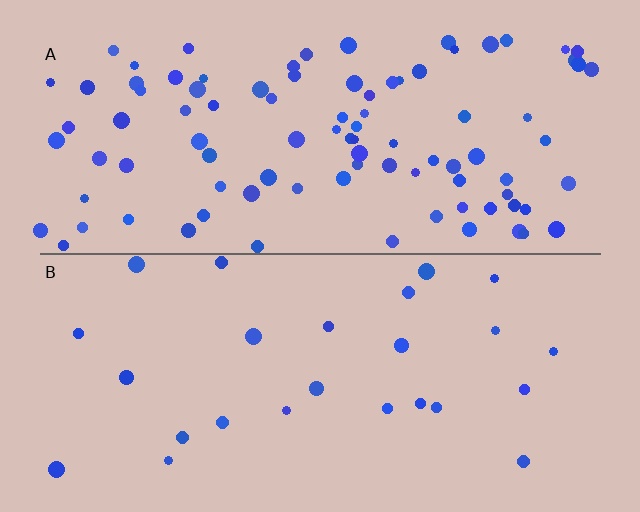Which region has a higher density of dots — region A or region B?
A (the top).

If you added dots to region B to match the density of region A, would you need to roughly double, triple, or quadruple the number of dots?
Approximately quadruple.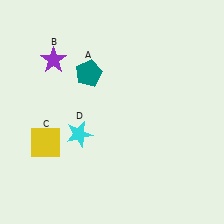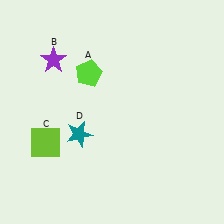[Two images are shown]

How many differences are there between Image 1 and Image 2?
There are 3 differences between the two images.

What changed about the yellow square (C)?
In Image 1, C is yellow. In Image 2, it changed to lime.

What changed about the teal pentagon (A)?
In Image 1, A is teal. In Image 2, it changed to lime.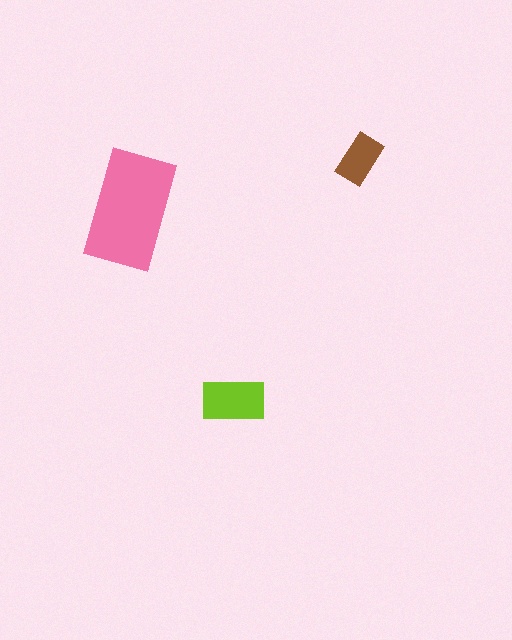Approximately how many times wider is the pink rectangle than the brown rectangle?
About 2.5 times wider.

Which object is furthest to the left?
The pink rectangle is leftmost.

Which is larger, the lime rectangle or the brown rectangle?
The lime one.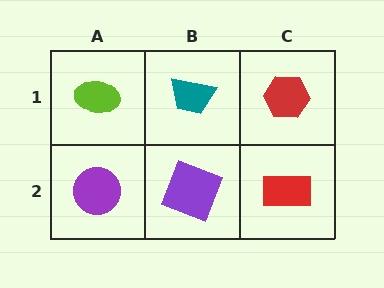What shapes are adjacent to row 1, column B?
A purple square (row 2, column B), a lime ellipse (row 1, column A), a red hexagon (row 1, column C).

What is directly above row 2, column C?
A red hexagon.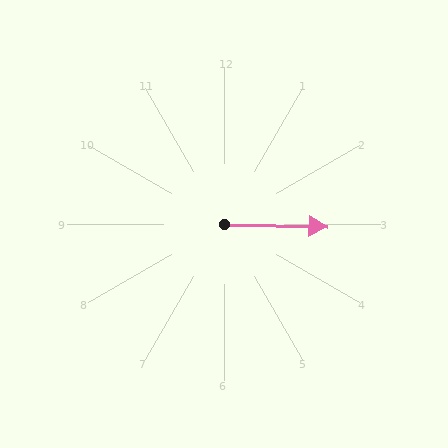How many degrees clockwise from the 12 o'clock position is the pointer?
Approximately 91 degrees.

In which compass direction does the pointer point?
East.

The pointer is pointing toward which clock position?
Roughly 3 o'clock.